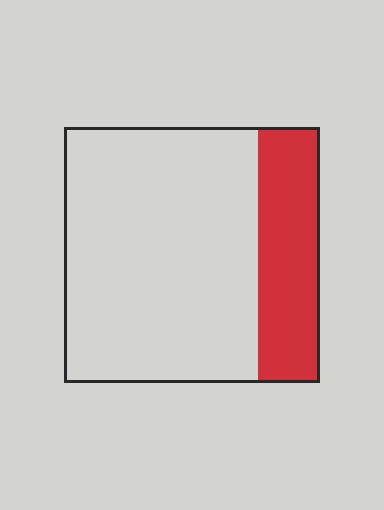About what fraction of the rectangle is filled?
About one quarter (1/4).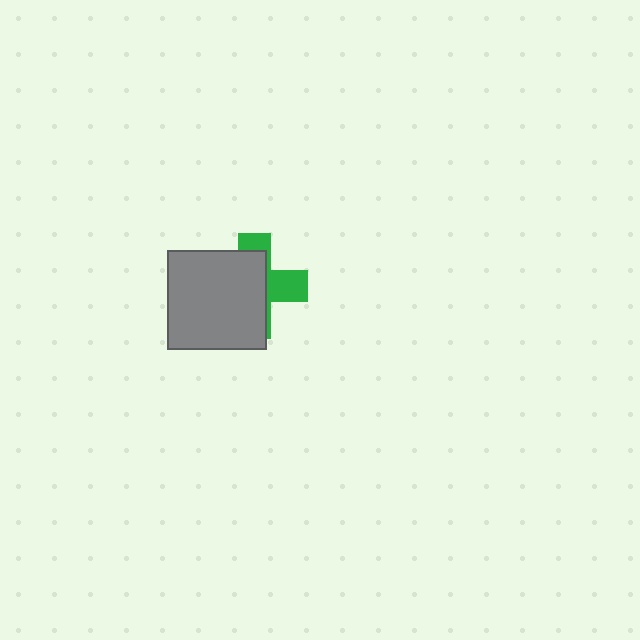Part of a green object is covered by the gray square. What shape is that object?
It is a cross.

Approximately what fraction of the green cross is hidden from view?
Roughly 65% of the green cross is hidden behind the gray square.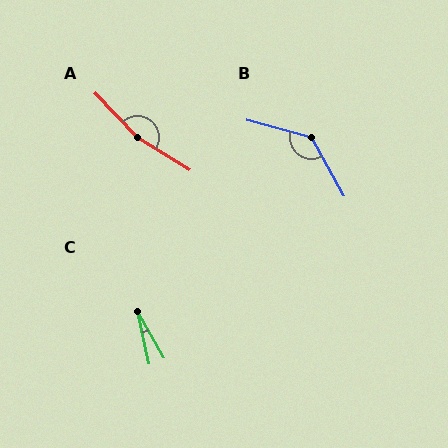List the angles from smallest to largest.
C (17°), B (134°), A (166°).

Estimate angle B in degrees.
Approximately 134 degrees.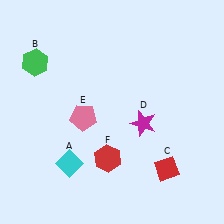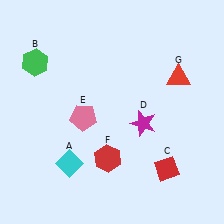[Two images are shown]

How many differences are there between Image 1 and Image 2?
There is 1 difference between the two images.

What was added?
A red triangle (G) was added in Image 2.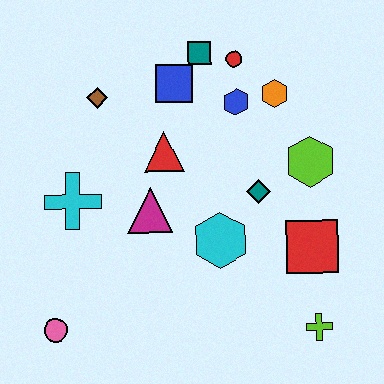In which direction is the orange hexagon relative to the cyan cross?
The orange hexagon is to the right of the cyan cross.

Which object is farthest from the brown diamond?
The lime cross is farthest from the brown diamond.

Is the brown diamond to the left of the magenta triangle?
Yes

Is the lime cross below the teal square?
Yes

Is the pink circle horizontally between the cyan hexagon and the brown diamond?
No